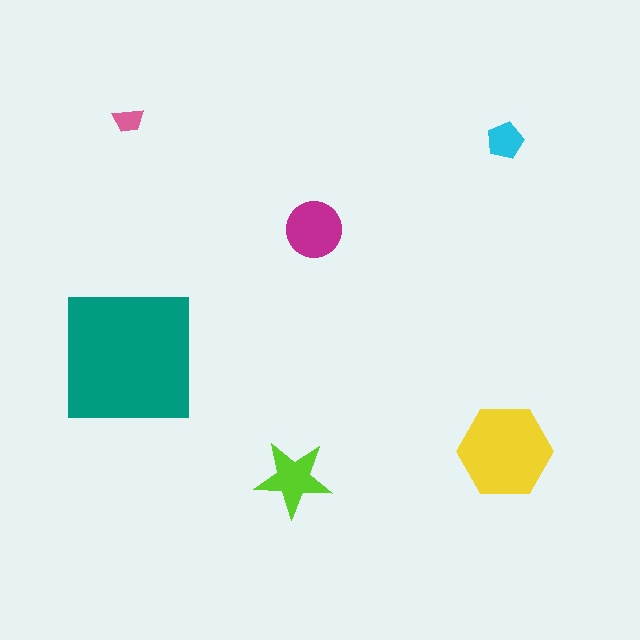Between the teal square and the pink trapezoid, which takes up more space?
The teal square.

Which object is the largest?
The teal square.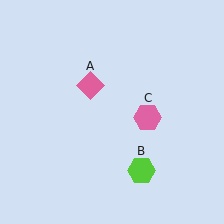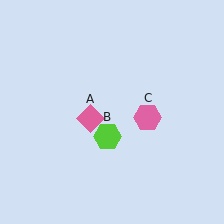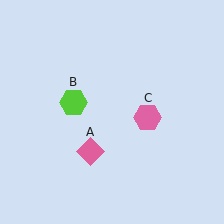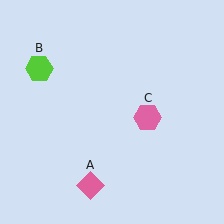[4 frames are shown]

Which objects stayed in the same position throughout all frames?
Pink hexagon (object C) remained stationary.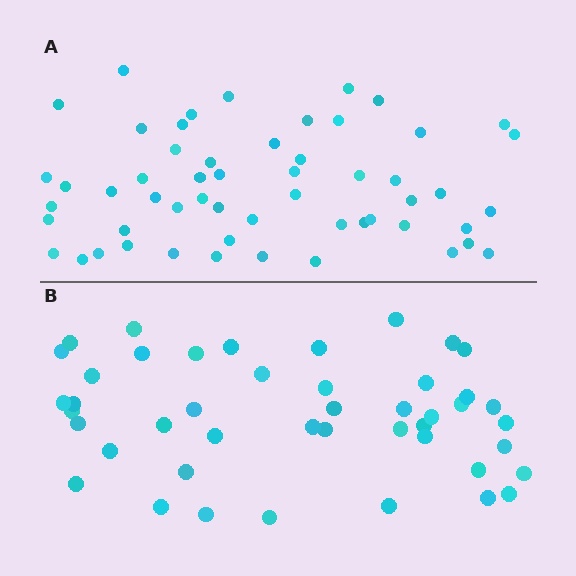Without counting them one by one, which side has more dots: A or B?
Region A (the top region) has more dots.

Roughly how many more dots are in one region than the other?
Region A has roughly 10 or so more dots than region B.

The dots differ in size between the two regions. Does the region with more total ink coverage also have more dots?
No. Region B has more total ink coverage because its dots are larger, but region A actually contains more individual dots. Total area can be misleading — the number of items is what matters here.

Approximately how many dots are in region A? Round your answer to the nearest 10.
About 60 dots. (The exact count is 55, which rounds to 60.)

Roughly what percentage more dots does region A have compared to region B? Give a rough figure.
About 20% more.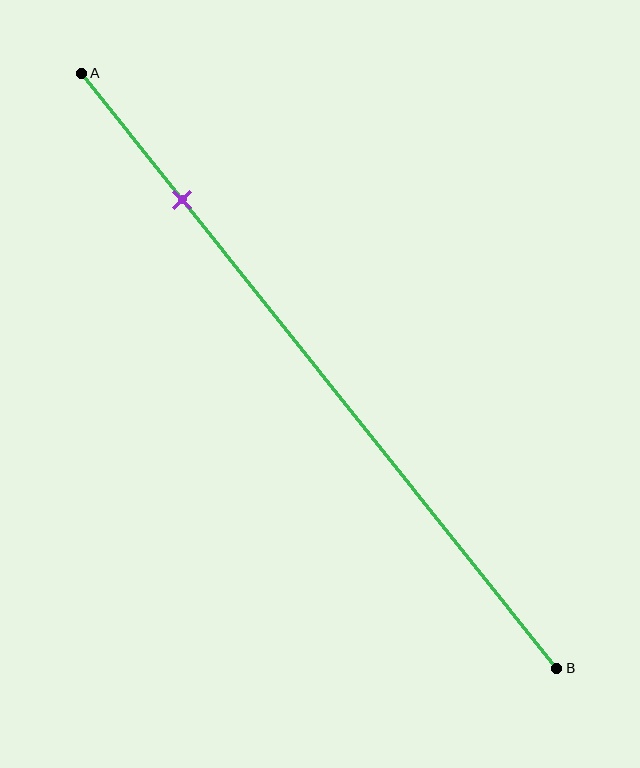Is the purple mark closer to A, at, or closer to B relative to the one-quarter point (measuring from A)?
The purple mark is closer to point A than the one-quarter point of segment AB.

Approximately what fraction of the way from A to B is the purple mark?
The purple mark is approximately 20% of the way from A to B.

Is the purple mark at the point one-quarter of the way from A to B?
No, the mark is at about 20% from A, not at the 25% one-quarter point.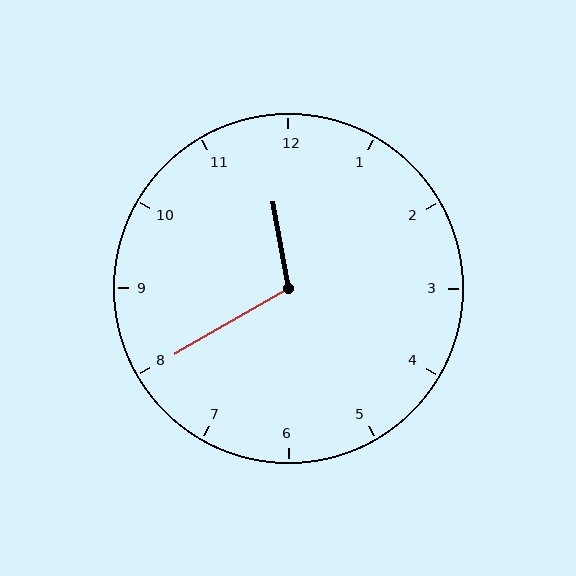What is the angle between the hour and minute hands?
Approximately 110 degrees.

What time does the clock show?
11:40.